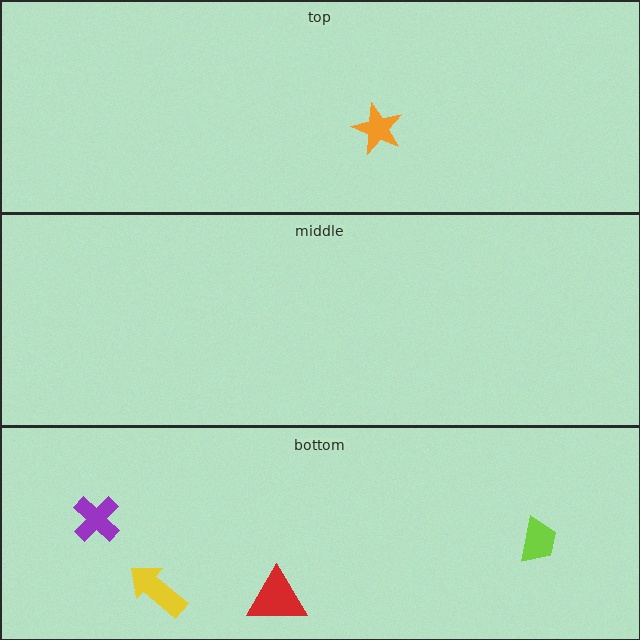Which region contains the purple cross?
The bottom region.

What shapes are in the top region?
The orange star.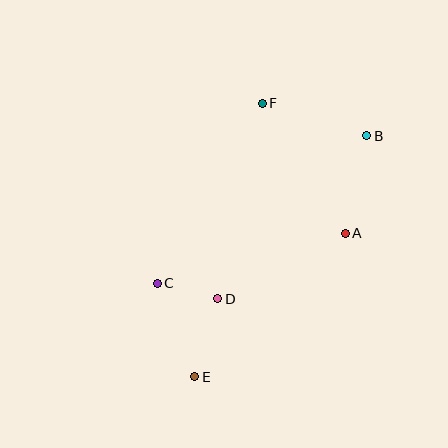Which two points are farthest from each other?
Points B and E are farthest from each other.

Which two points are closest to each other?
Points C and D are closest to each other.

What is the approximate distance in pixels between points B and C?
The distance between B and C is approximately 256 pixels.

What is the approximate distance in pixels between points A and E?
The distance between A and E is approximately 208 pixels.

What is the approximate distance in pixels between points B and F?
The distance between B and F is approximately 110 pixels.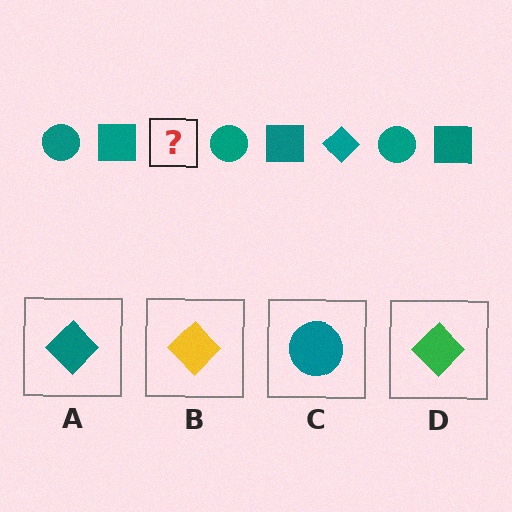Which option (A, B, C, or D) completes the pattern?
A.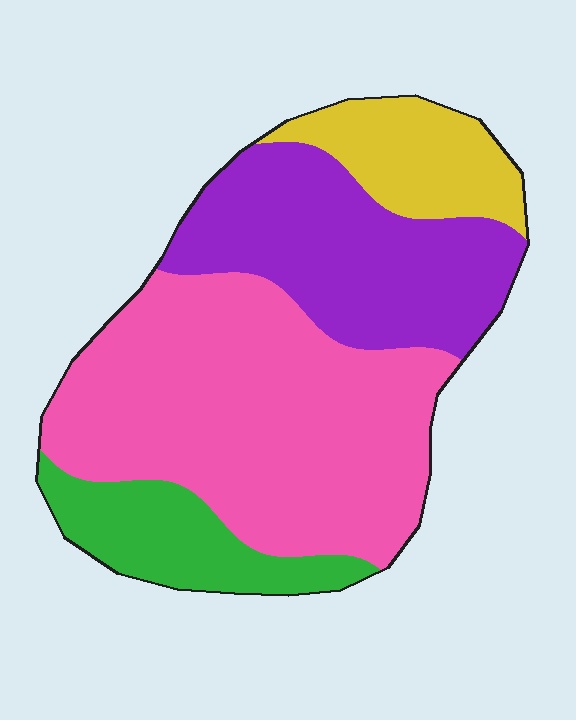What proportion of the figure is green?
Green takes up about one eighth (1/8) of the figure.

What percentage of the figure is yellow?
Yellow takes up about one eighth (1/8) of the figure.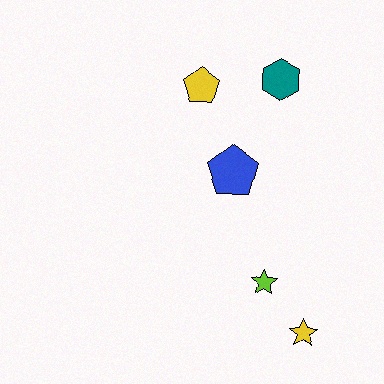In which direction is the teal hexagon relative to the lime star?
The teal hexagon is above the lime star.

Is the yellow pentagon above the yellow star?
Yes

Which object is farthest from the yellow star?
The yellow pentagon is farthest from the yellow star.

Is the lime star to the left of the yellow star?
Yes